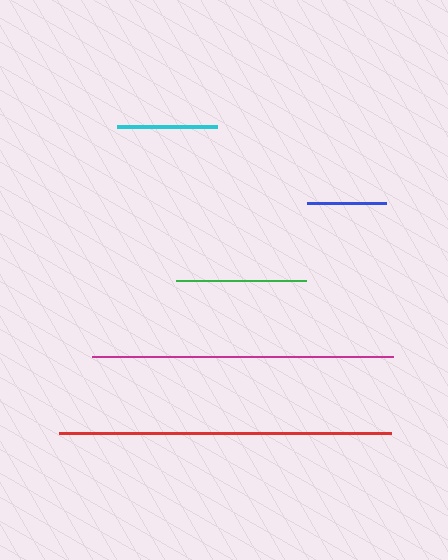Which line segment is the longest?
The red line is the longest at approximately 332 pixels.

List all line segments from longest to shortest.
From longest to shortest: red, magenta, green, cyan, blue.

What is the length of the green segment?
The green segment is approximately 129 pixels long.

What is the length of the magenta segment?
The magenta segment is approximately 301 pixels long.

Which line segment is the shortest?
The blue line is the shortest at approximately 80 pixels.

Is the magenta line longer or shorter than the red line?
The red line is longer than the magenta line.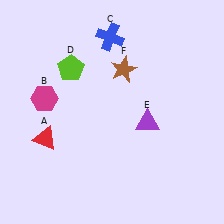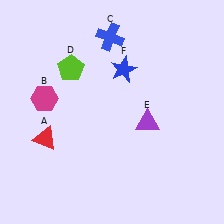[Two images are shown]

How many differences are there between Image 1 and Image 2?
There is 1 difference between the two images.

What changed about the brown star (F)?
In Image 1, F is brown. In Image 2, it changed to blue.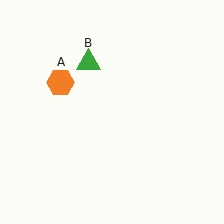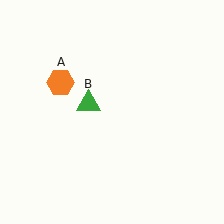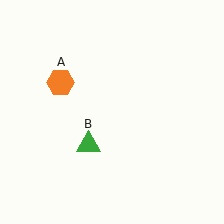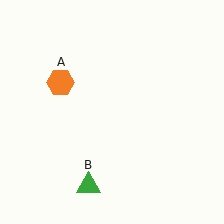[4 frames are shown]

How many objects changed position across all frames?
1 object changed position: green triangle (object B).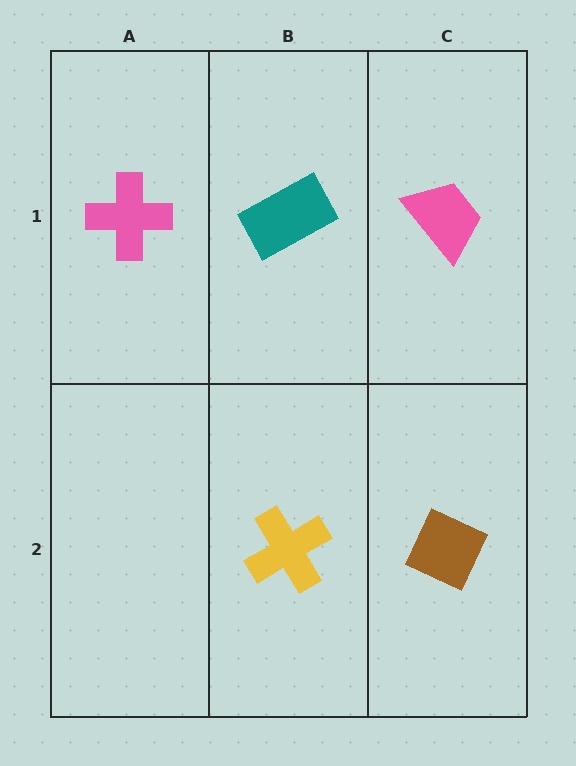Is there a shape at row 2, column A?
No, that cell is empty.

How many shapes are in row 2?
2 shapes.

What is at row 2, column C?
A brown diamond.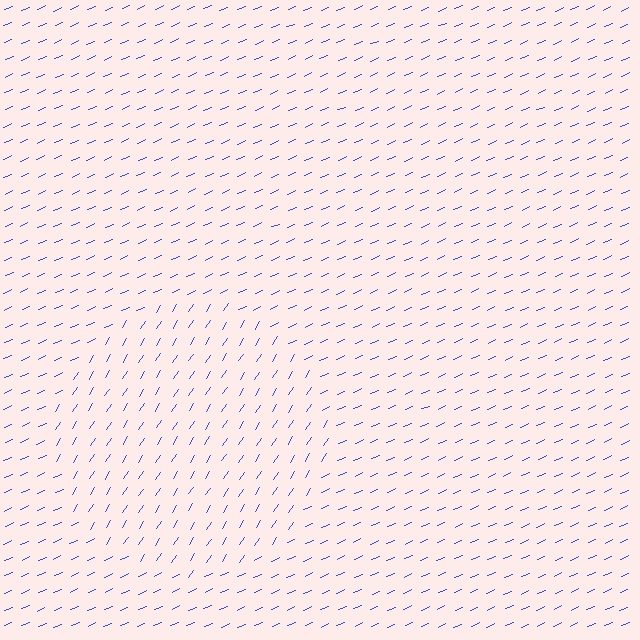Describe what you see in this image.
The image is filled with small blue line segments. A circle region in the image has lines oriented differently from the surrounding lines, creating a visible texture boundary.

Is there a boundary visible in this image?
Yes, there is a texture boundary formed by a change in line orientation.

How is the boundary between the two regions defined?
The boundary is defined purely by a change in line orientation (approximately 34 degrees difference). All lines are the same color and thickness.